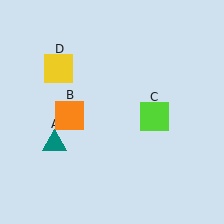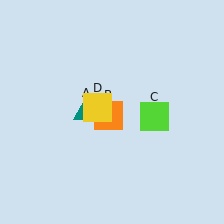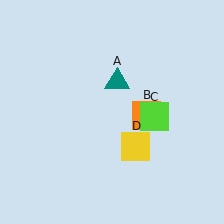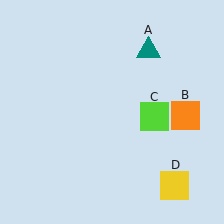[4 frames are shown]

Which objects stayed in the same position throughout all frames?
Lime square (object C) remained stationary.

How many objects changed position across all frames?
3 objects changed position: teal triangle (object A), orange square (object B), yellow square (object D).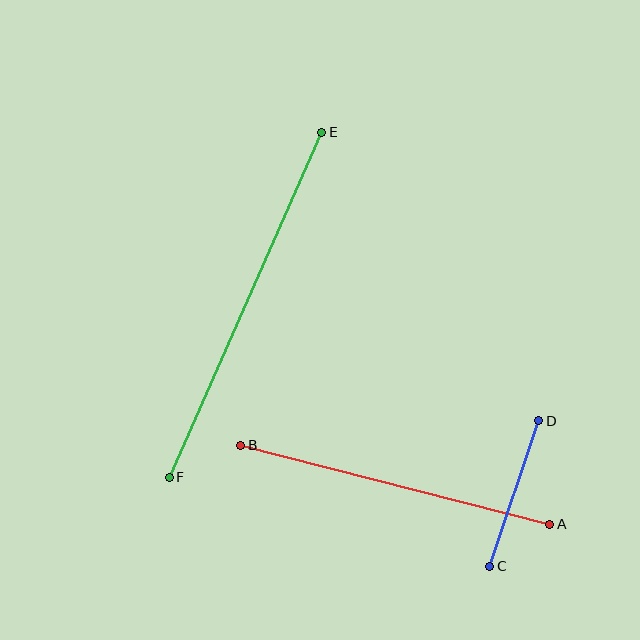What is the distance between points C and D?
The distance is approximately 154 pixels.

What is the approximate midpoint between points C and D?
The midpoint is at approximately (514, 494) pixels.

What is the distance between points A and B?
The distance is approximately 319 pixels.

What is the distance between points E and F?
The distance is approximately 377 pixels.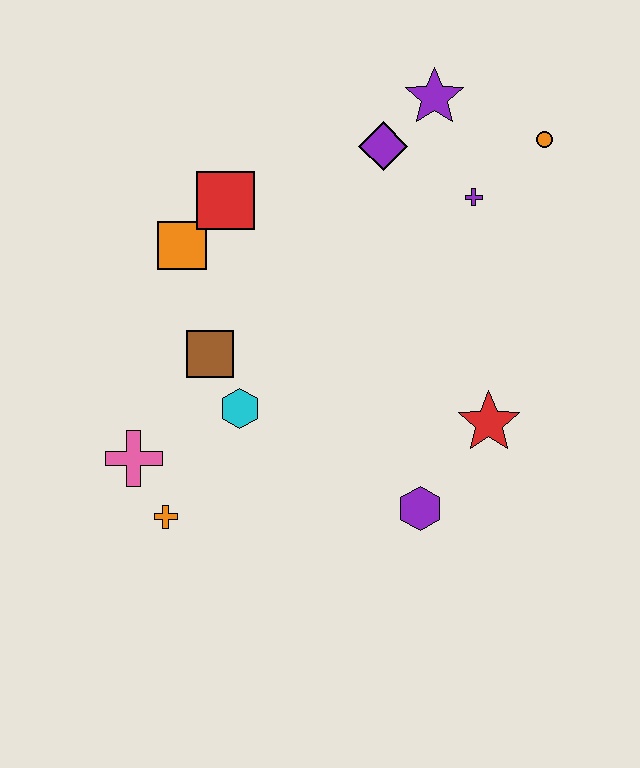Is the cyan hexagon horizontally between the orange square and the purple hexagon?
Yes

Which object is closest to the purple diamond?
The purple star is closest to the purple diamond.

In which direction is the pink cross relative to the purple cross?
The pink cross is to the left of the purple cross.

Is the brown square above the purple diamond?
No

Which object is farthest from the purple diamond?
The orange cross is farthest from the purple diamond.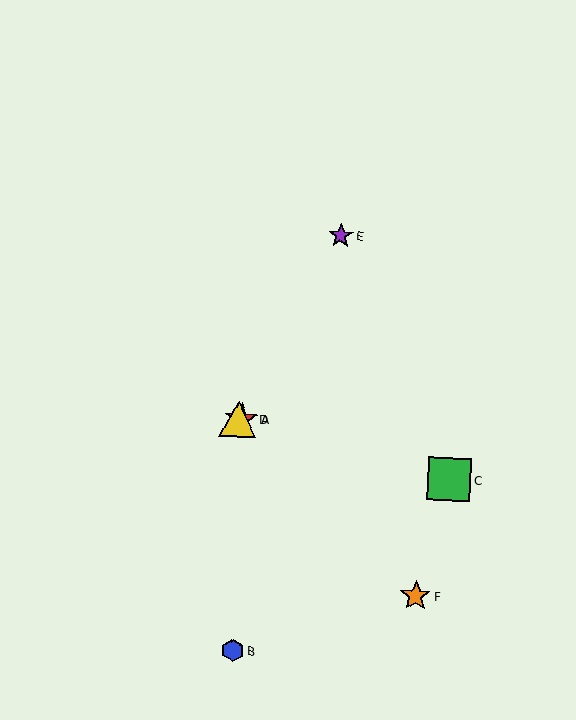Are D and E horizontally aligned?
No, D is at y≈419 and E is at y≈236.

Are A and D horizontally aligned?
Yes, both are at y≈419.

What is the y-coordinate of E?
Object E is at y≈236.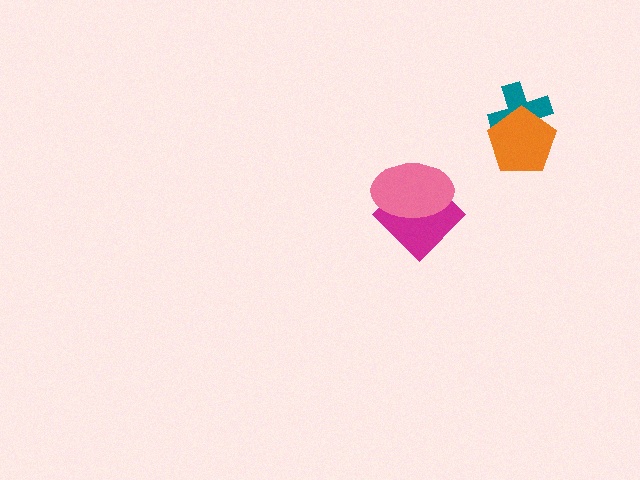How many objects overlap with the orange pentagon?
1 object overlaps with the orange pentagon.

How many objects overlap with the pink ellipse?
1 object overlaps with the pink ellipse.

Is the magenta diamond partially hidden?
Yes, it is partially covered by another shape.